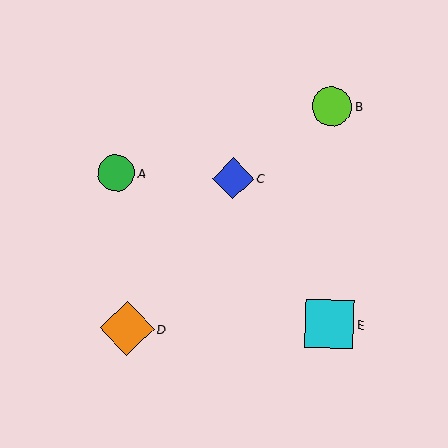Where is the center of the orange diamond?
The center of the orange diamond is at (127, 328).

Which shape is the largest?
The orange diamond (labeled D) is the largest.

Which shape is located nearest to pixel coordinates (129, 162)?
The green circle (labeled A) at (116, 173) is nearest to that location.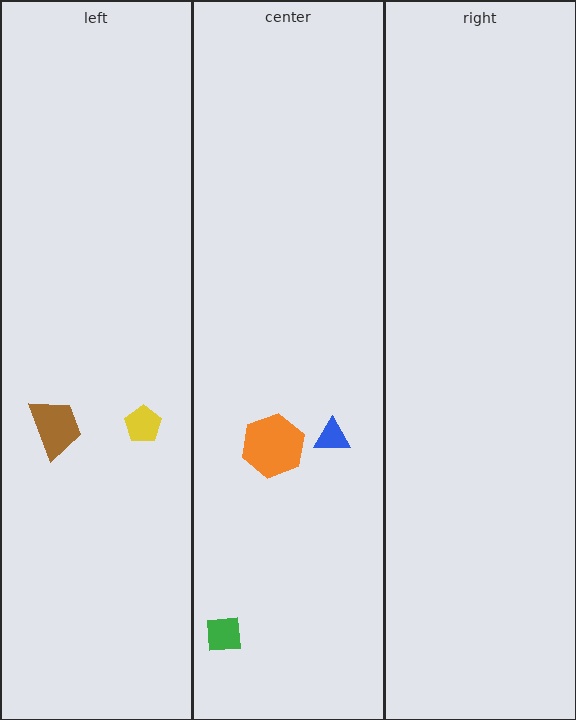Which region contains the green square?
The center region.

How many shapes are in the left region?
2.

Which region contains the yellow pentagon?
The left region.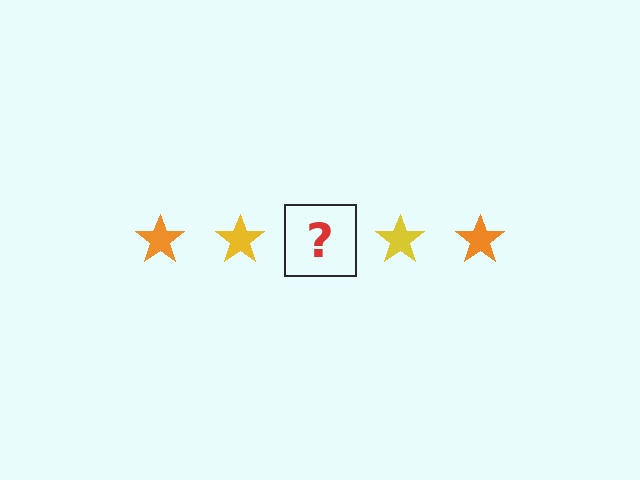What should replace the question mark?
The question mark should be replaced with an orange star.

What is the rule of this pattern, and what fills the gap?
The rule is that the pattern cycles through orange, yellow stars. The gap should be filled with an orange star.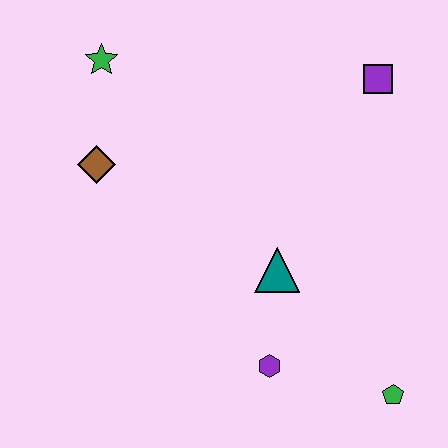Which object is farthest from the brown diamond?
The green pentagon is farthest from the brown diamond.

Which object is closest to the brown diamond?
The green star is closest to the brown diamond.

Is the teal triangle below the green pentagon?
No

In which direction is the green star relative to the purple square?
The green star is to the left of the purple square.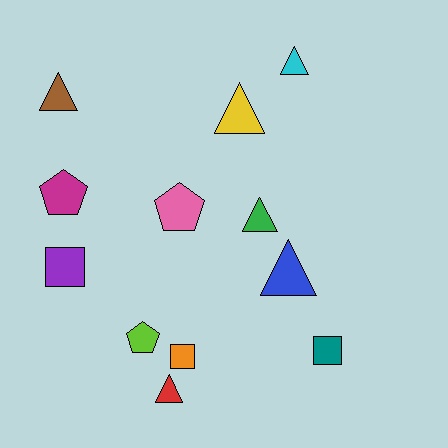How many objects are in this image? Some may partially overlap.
There are 12 objects.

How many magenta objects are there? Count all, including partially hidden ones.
There is 1 magenta object.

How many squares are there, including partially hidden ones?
There are 3 squares.